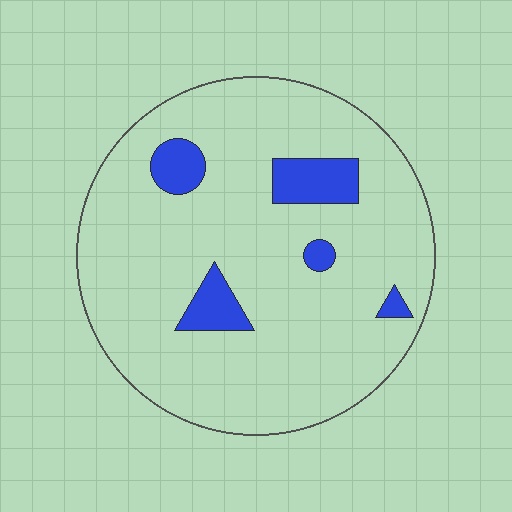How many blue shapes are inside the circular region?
5.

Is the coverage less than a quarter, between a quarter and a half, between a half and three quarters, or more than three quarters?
Less than a quarter.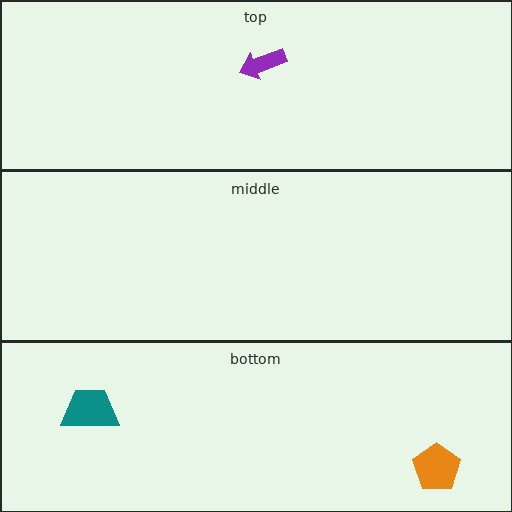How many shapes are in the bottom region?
2.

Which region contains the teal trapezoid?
The bottom region.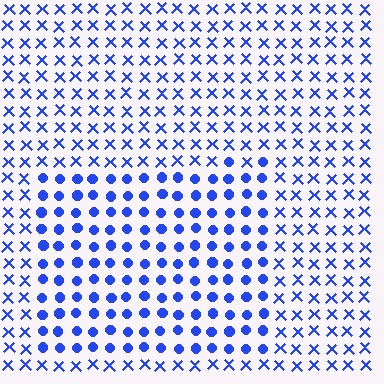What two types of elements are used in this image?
The image uses circles inside the rectangle region and X marks outside it.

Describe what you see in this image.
The image is filled with small blue elements arranged in a uniform grid. A rectangle-shaped region contains circles, while the surrounding area contains X marks. The boundary is defined purely by the change in element shape.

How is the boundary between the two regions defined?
The boundary is defined by a change in element shape: circles inside vs. X marks outside. All elements share the same color and spacing.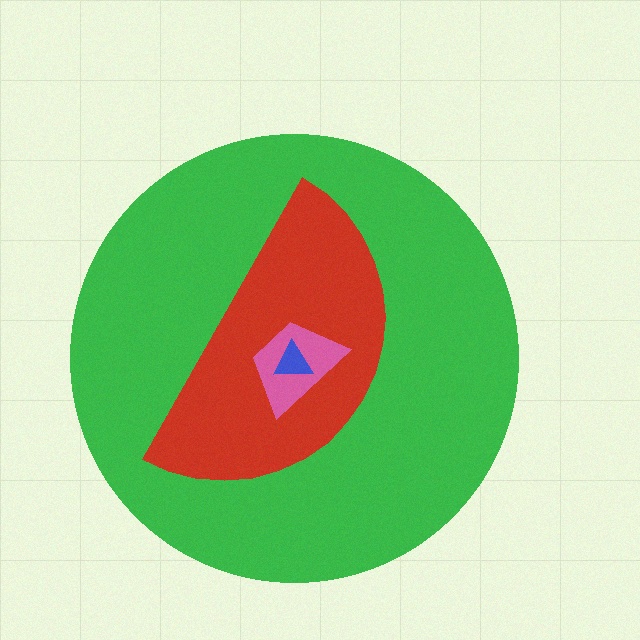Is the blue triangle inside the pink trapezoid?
Yes.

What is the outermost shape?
The green circle.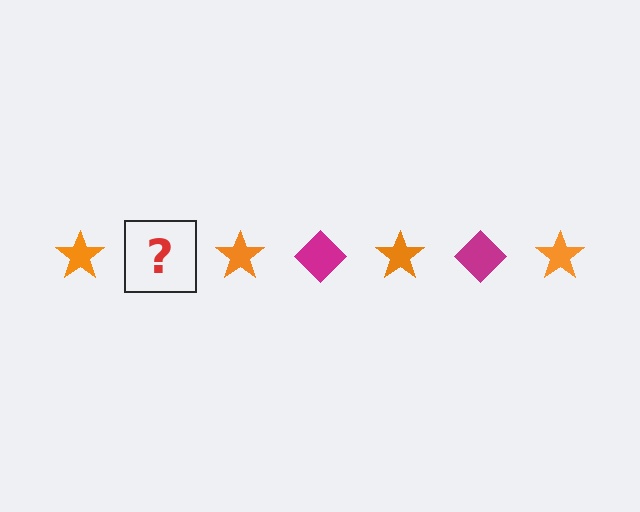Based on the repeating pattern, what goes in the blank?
The blank should be a magenta diamond.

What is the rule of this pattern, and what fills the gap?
The rule is that the pattern alternates between orange star and magenta diamond. The gap should be filled with a magenta diamond.